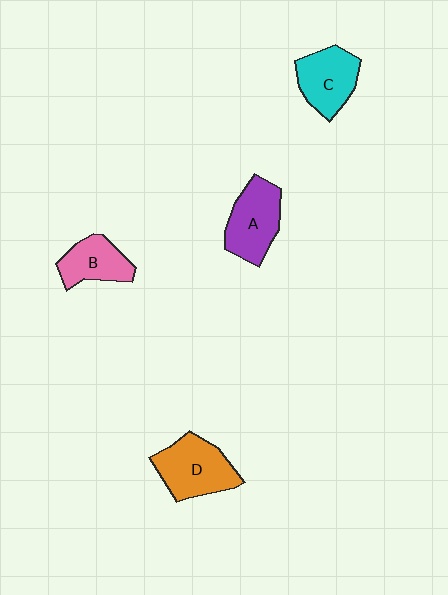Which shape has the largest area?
Shape D (orange).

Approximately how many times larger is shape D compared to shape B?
Approximately 1.4 times.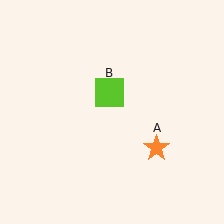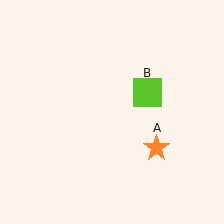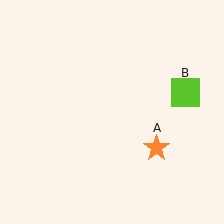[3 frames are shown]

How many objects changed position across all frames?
1 object changed position: lime square (object B).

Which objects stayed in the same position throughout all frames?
Orange star (object A) remained stationary.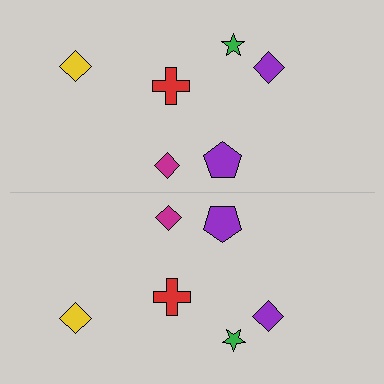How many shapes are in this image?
There are 12 shapes in this image.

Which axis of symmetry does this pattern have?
The pattern has a horizontal axis of symmetry running through the center of the image.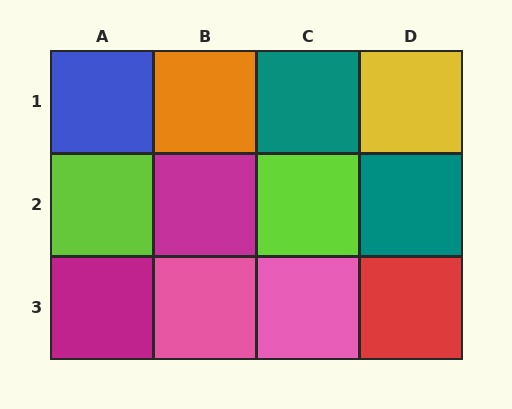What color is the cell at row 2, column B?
Magenta.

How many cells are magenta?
2 cells are magenta.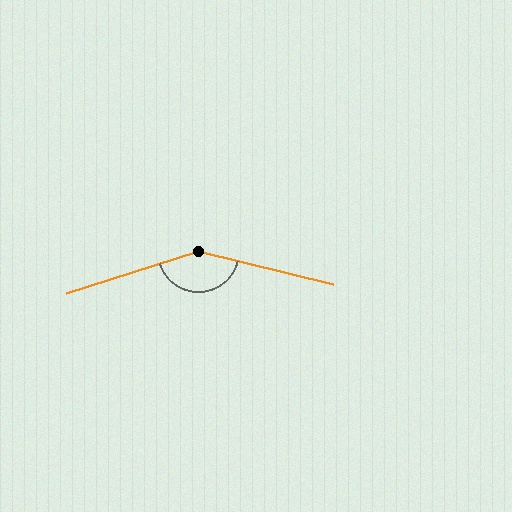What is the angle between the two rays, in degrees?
Approximately 149 degrees.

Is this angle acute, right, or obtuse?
It is obtuse.